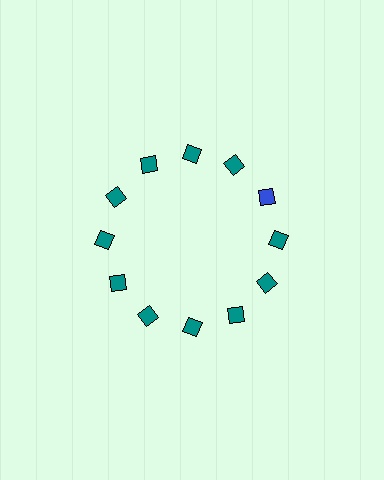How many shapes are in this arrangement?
There are 12 shapes arranged in a ring pattern.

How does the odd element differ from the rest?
It has a different color: blue instead of teal.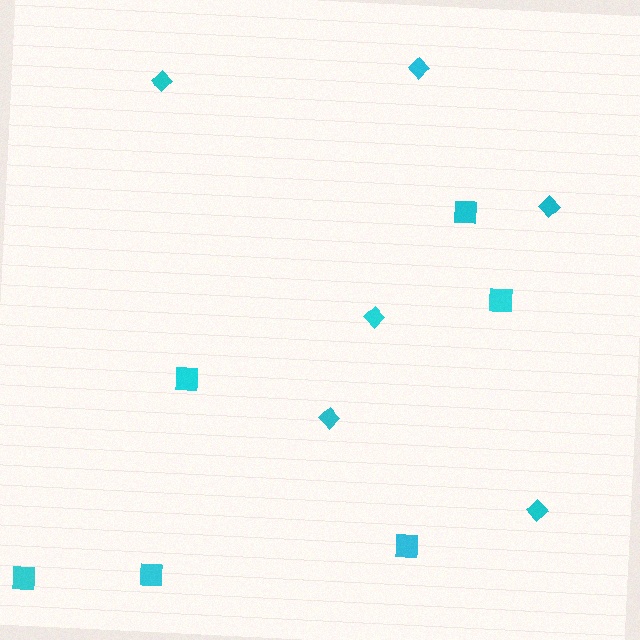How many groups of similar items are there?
There are 2 groups: one group of squares (6) and one group of diamonds (6).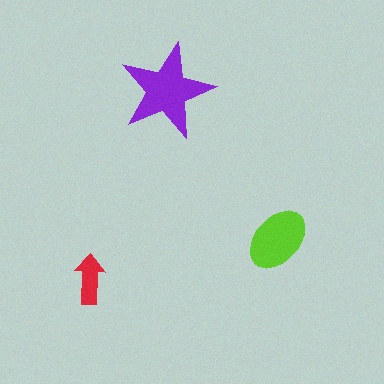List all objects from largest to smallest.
The purple star, the lime ellipse, the red arrow.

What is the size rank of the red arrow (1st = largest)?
3rd.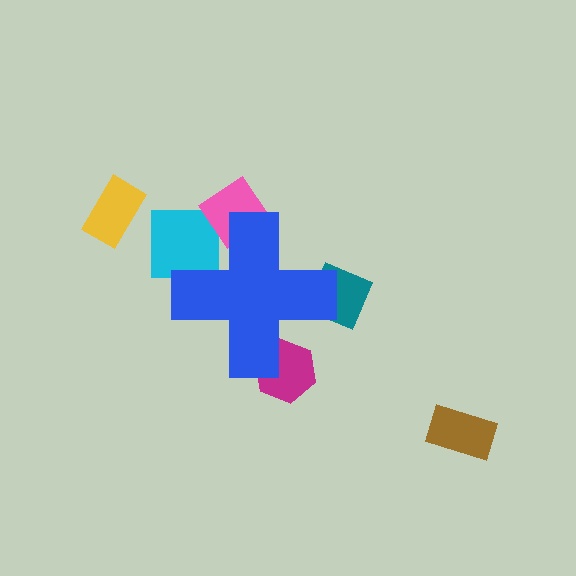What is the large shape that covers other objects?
A blue cross.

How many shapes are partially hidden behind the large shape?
4 shapes are partially hidden.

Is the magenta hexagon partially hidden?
Yes, the magenta hexagon is partially hidden behind the blue cross.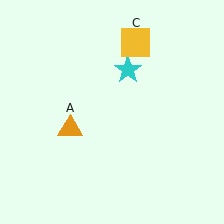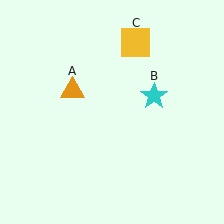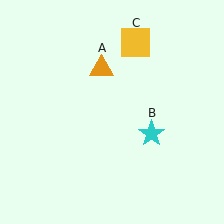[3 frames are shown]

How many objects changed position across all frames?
2 objects changed position: orange triangle (object A), cyan star (object B).